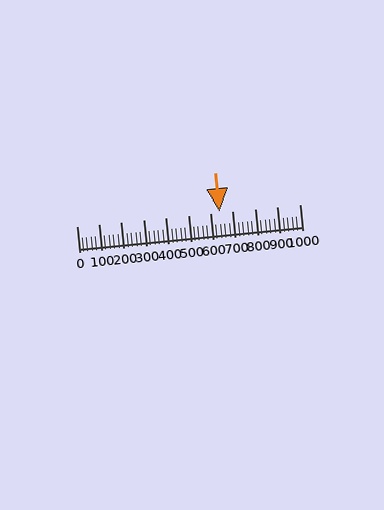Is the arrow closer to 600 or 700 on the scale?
The arrow is closer to 600.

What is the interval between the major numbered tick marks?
The major tick marks are spaced 100 units apart.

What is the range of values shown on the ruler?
The ruler shows values from 0 to 1000.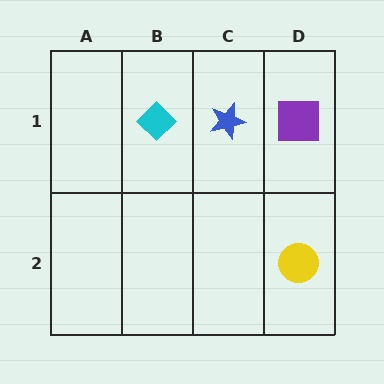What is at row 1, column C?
A blue star.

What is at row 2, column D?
A yellow circle.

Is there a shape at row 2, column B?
No, that cell is empty.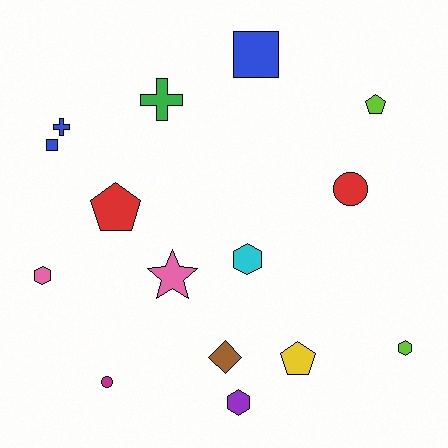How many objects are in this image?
There are 15 objects.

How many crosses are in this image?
There are 2 crosses.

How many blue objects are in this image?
There are 3 blue objects.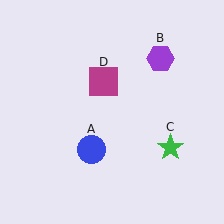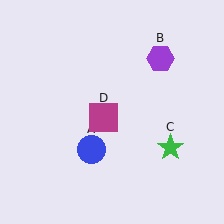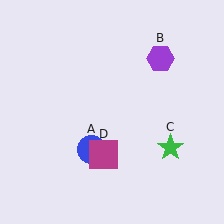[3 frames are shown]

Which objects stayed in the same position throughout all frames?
Blue circle (object A) and purple hexagon (object B) and green star (object C) remained stationary.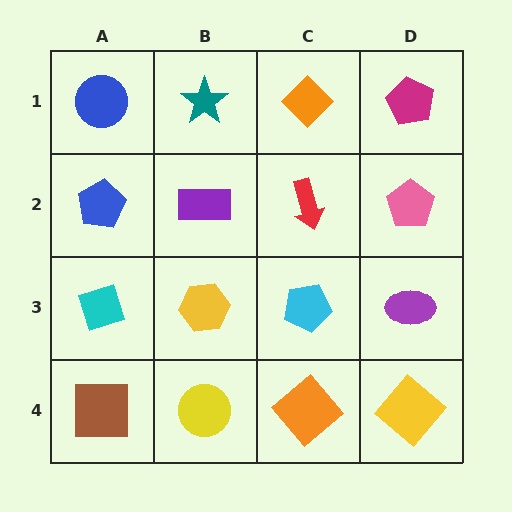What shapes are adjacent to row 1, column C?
A red arrow (row 2, column C), a teal star (row 1, column B), a magenta pentagon (row 1, column D).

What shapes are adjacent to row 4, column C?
A cyan pentagon (row 3, column C), a yellow circle (row 4, column B), a yellow diamond (row 4, column D).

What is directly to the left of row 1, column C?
A teal star.